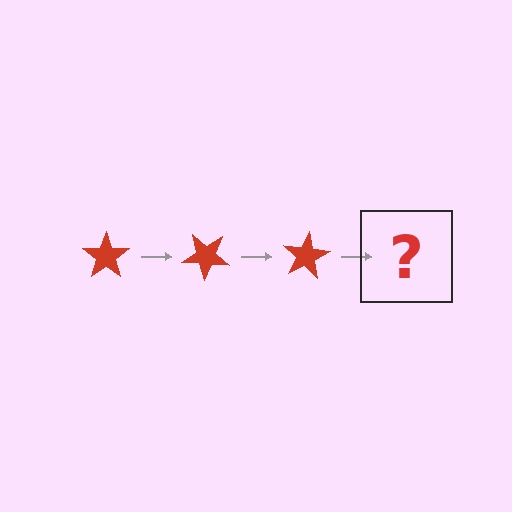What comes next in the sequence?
The next element should be a red star rotated 120 degrees.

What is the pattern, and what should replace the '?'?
The pattern is that the star rotates 40 degrees each step. The '?' should be a red star rotated 120 degrees.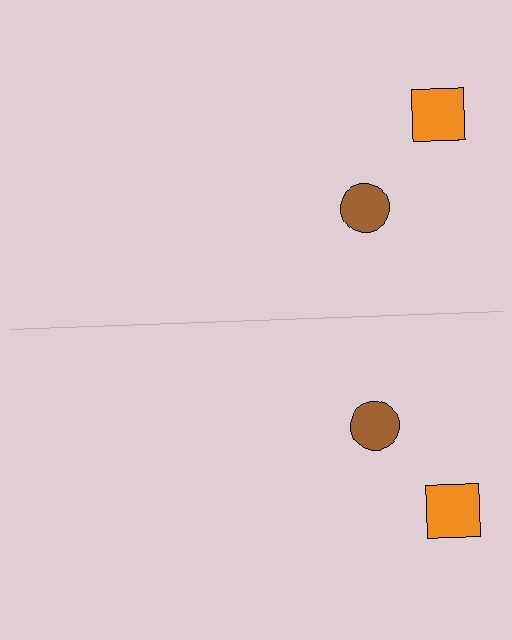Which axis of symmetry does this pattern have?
The pattern has a horizontal axis of symmetry running through the center of the image.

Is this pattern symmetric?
Yes, this pattern has bilateral (reflection) symmetry.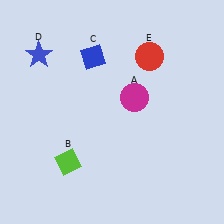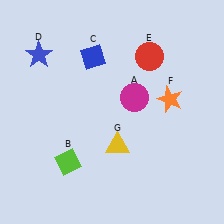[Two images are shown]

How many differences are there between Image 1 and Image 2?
There are 2 differences between the two images.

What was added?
An orange star (F), a yellow triangle (G) were added in Image 2.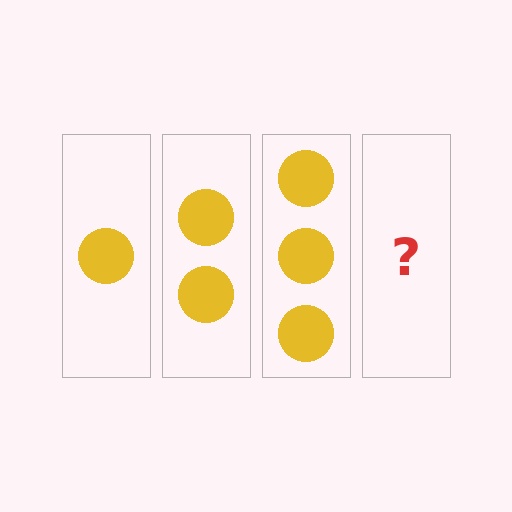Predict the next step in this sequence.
The next step is 4 circles.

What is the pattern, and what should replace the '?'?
The pattern is that each step adds one more circle. The '?' should be 4 circles.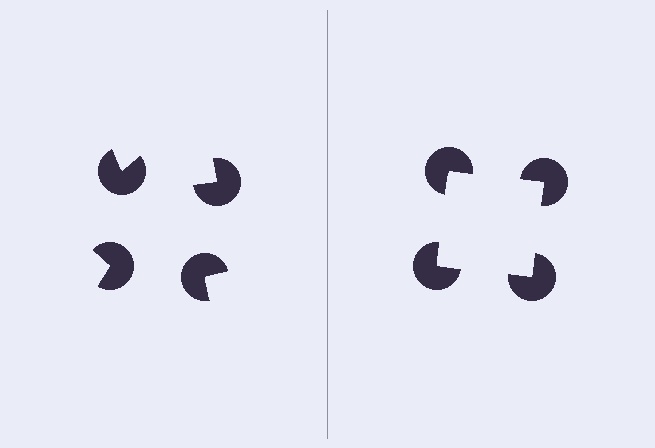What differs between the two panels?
The pac-man discs are positioned identically on both sides; only the wedge orientations differ. On the right they align to a square; on the left they are misaligned.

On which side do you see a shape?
An illusory square appears on the right side. On the left side the wedge cuts are rotated, so no coherent shape forms.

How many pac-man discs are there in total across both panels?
8 — 4 on each side.